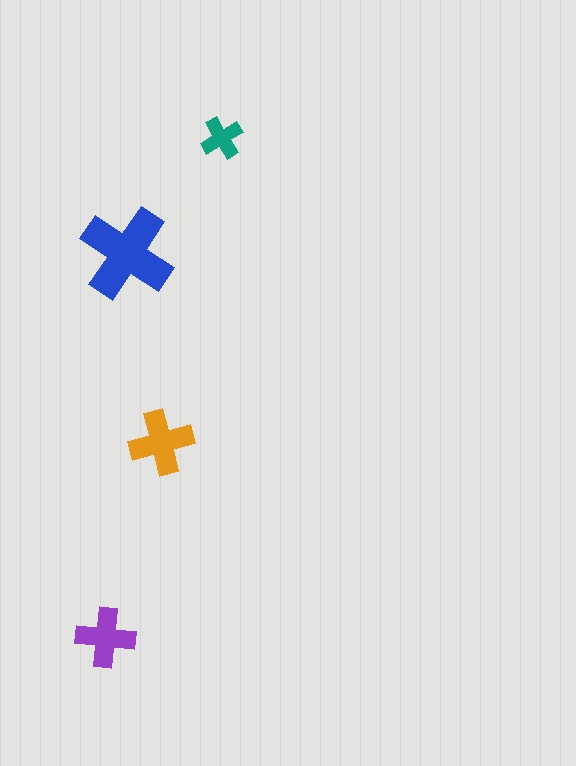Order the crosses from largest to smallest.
the blue one, the orange one, the purple one, the teal one.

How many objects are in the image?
There are 4 objects in the image.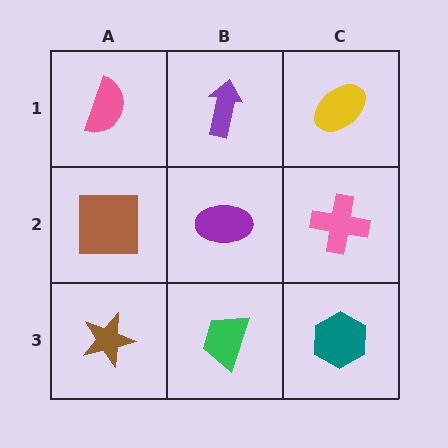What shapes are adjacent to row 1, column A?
A brown square (row 2, column A), a purple arrow (row 1, column B).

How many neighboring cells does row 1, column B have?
3.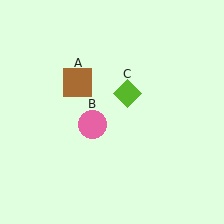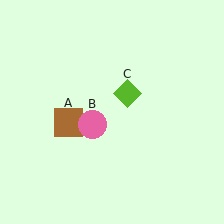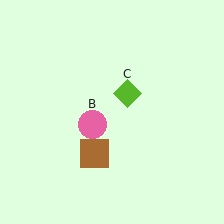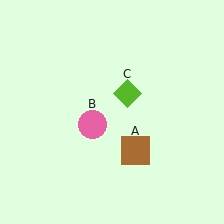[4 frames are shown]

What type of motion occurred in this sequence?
The brown square (object A) rotated counterclockwise around the center of the scene.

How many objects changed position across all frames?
1 object changed position: brown square (object A).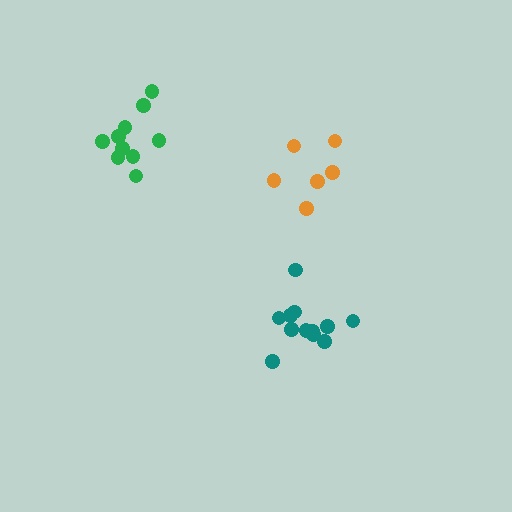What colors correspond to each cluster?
The clusters are colored: orange, teal, green.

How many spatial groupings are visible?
There are 3 spatial groupings.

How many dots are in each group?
Group 1: 6 dots, Group 2: 12 dots, Group 3: 10 dots (28 total).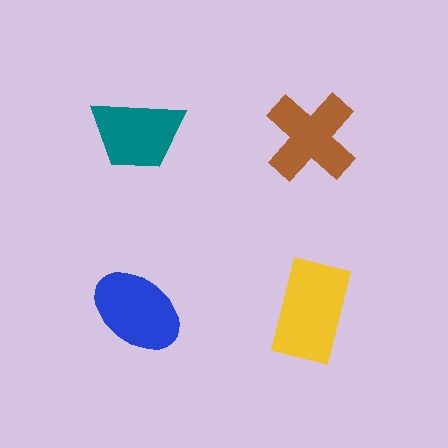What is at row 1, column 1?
A teal trapezoid.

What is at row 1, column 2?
A brown cross.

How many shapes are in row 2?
2 shapes.